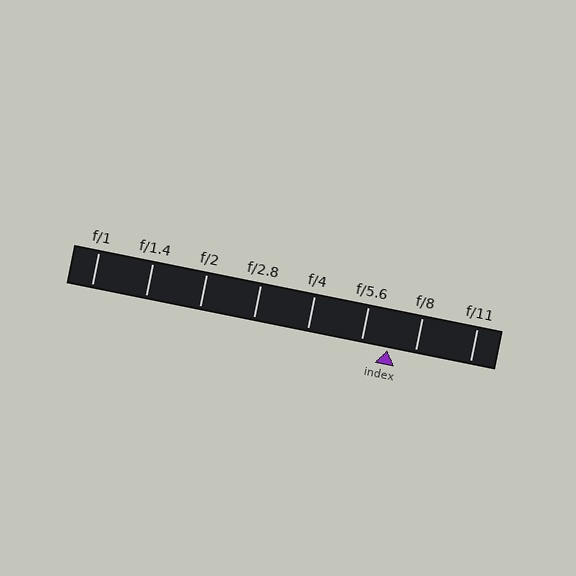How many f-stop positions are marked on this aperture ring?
There are 8 f-stop positions marked.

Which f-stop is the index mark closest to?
The index mark is closest to f/5.6.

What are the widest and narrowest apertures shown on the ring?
The widest aperture shown is f/1 and the narrowest is f/11.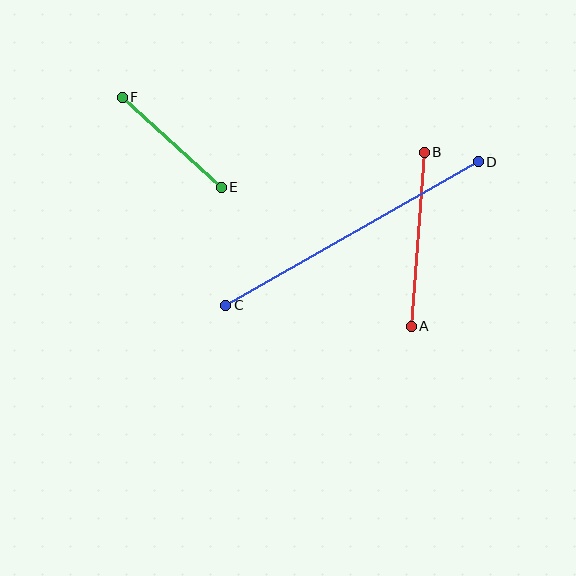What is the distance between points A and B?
The distance is approximately 174 pixels.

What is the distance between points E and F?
The distance is approximately 134 pixels.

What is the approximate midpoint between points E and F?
The midpoint is at approximately (172, 142) pixels.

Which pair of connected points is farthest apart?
Points C and D are farthest apart.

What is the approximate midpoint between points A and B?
The midpoint is at approximately (418, 239) pixels.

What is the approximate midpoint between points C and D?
The midpoint is at approximately (352, 234) pixels.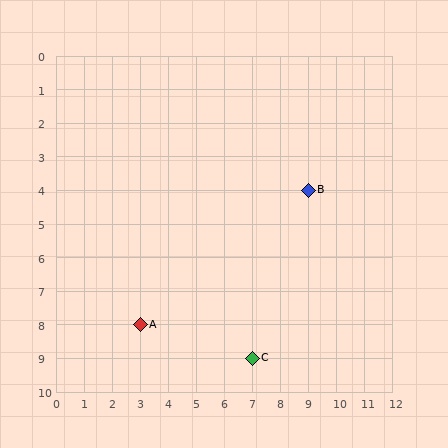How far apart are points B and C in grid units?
Points B and C are 2 columns and 5 rows apart (about 5.4 grid units diagonally).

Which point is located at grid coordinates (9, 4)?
Point B is at (9, 4).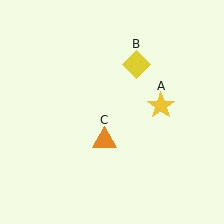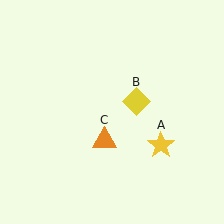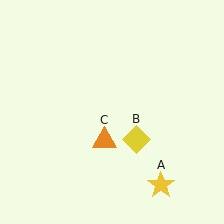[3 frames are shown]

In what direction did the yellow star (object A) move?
The yellow star (object A) moved down.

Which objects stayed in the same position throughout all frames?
Orange triangle (object C) remained stationary.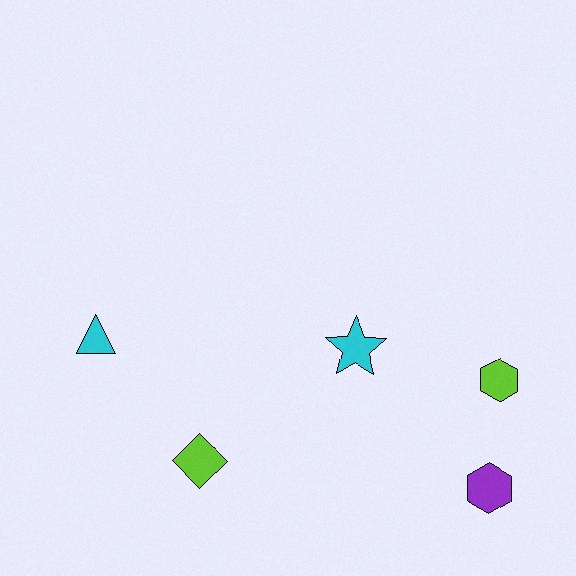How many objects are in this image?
There are 5 objects.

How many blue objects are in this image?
There are no blue objects.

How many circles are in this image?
There are no circles.